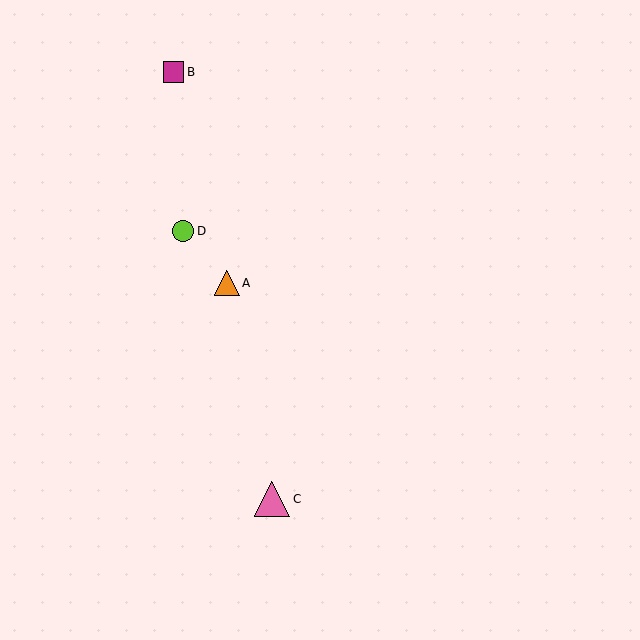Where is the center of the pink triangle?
The center of the pink triangle is at (272, 499).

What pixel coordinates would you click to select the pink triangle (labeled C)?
Click at (272, 499) to select the pink triangle C.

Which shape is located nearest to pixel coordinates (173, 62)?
The magenta square (labeled B) at (174, 72) is nearest to that location.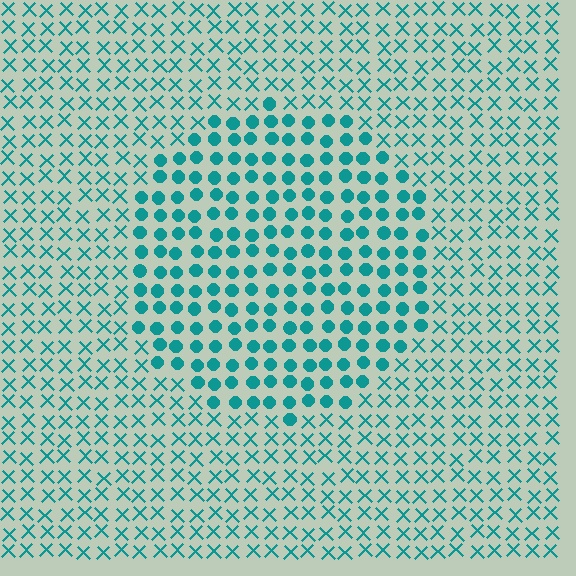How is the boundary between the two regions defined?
The boundary is defined by a change in element shape: circles inside vs. X marks outside. All elements share the same color and spacing.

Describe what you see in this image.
The image is filled with small teal elements arranged in a uniform grid. A circle-shaped region contains circles, while the surrounding area contains X marks. The boundary is defined purely by the change in element shape.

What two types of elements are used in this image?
The image uses circles inside the circle region and X marks outside it.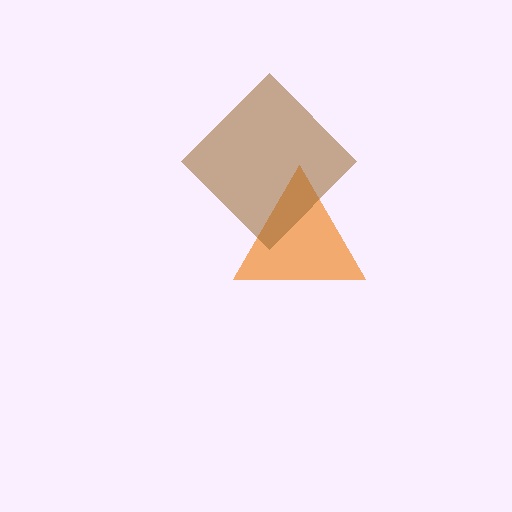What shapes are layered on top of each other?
The layered shapes are: an orange triangle, a brown diamond.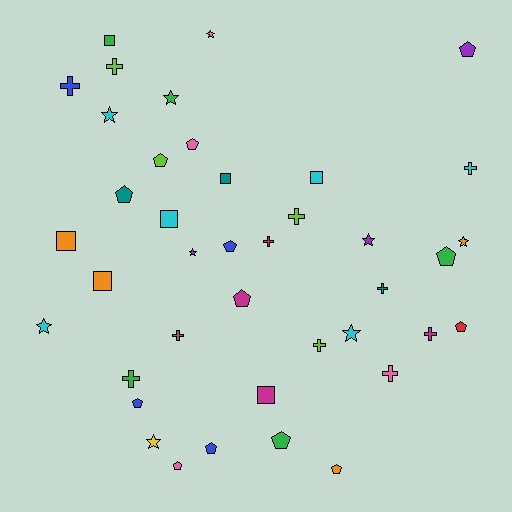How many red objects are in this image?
There are 2 red objects.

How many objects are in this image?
There are 40 objects.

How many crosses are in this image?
There are 11 crosses.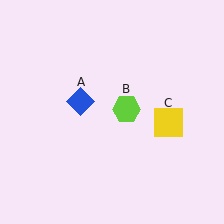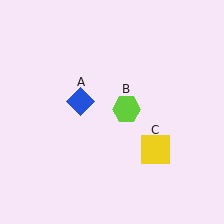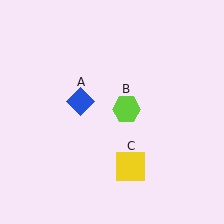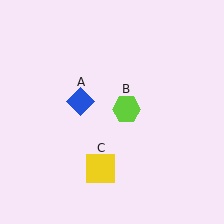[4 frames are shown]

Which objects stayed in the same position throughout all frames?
Blue diamond (object A) and lime hexagon (object B) remained stationary.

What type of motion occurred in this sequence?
The yellow square (object C) rotated clockwise around the center of the scene.